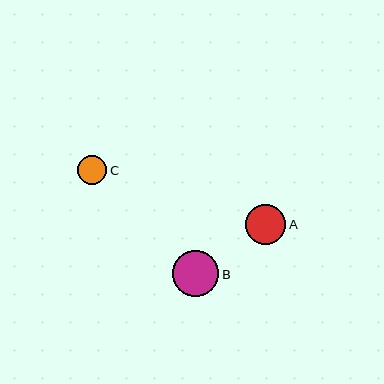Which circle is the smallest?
Circle C is the smallest with a size of approximately 29 pixels.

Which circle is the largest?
Circle B is the largest with a size of approximately 47 pixels.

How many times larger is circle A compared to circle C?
Circle A is approximately 1.3 times the size of circle C.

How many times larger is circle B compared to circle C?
Circle B is approximately 1.6 times the size of circle C.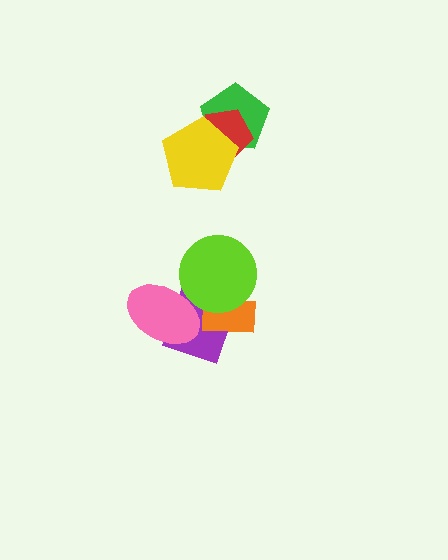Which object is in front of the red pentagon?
The yellow pentagon is in front of the red pentagon.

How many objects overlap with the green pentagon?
2 objects overlap with the green pentagon.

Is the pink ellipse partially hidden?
Yes, it is partially covered by another shape.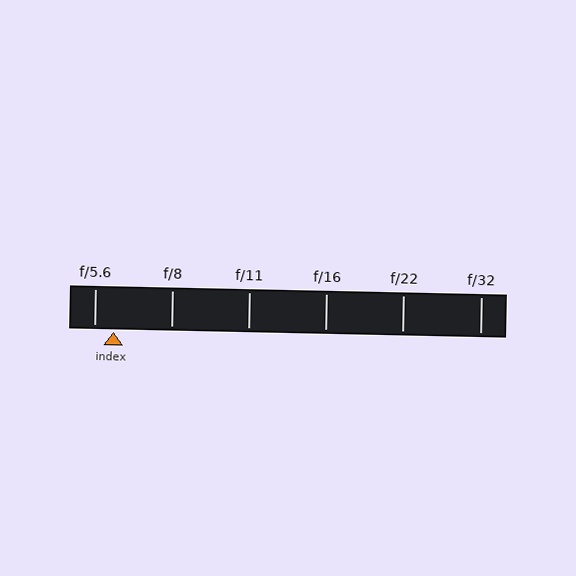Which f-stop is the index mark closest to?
The index mark is closest to f/5.6.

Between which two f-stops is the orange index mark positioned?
The index mark is between f/5.6 and f/8.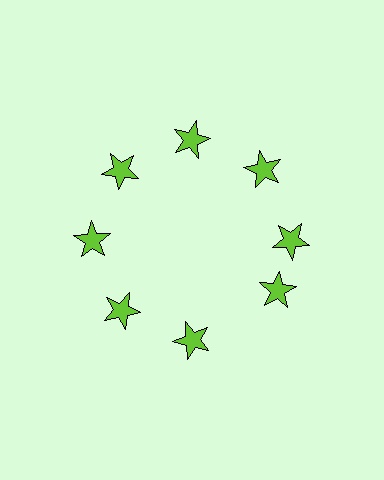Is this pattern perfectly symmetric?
No. The 8 lime stars are arranged in a ring, but one element near the 4 o'clock position is rotated out of alignment along the ring, breaking the 8-fold rotational symmetry.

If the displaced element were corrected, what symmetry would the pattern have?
It would have 8-fold rotational symmetry — the pattern would map onto itself every 45 degrees.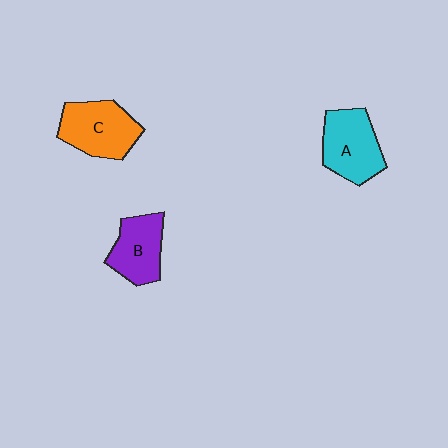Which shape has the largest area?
Shape C (orange).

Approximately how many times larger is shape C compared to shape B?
Approximately 1.2 times.